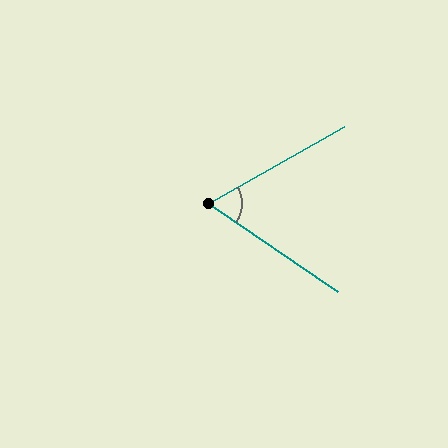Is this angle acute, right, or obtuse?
It is acute.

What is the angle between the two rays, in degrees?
Approximately 64 degrees.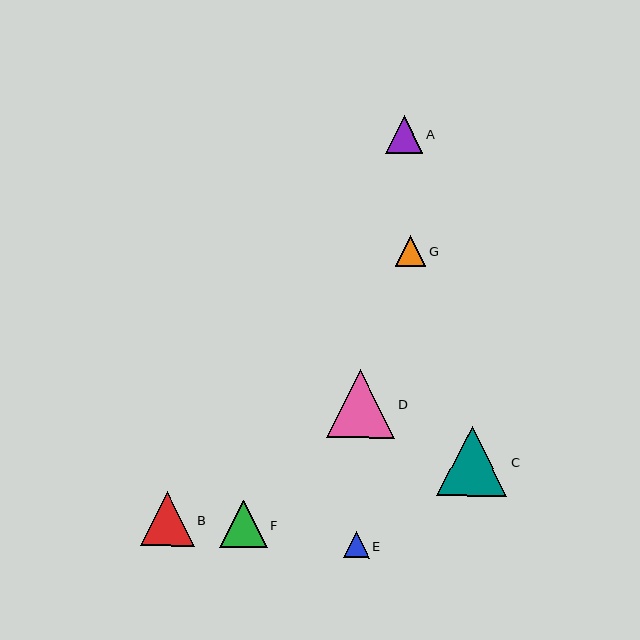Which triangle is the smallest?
Triangle E is the smallest with a size of approximately 26 pixels.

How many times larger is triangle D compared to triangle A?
Triangle D is approximately 1.8 times the size of triangle A.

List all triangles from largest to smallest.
From largest to smallest: C, D, B, F, A, G, E.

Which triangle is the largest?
Triangle C is the largest with a size of approximately 70 pixels.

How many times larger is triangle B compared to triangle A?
Triangle B is approximately 1.4 times the size of triangle A.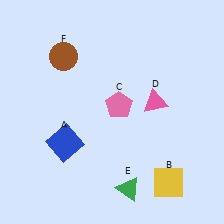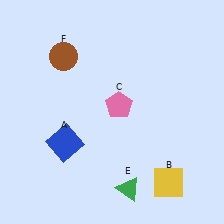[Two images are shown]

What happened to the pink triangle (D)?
The pink triangle (D) was removed in Image 2. It was in the top-right area of Image 1.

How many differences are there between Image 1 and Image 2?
There is 1 difference between the two images.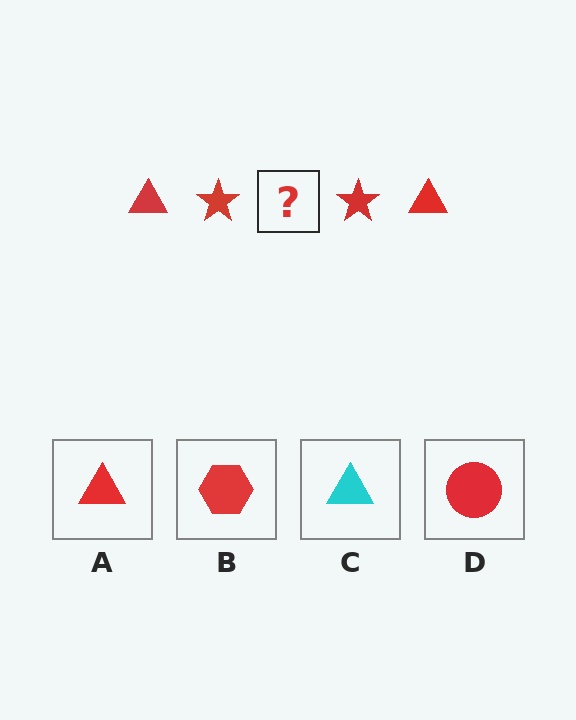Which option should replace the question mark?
Option A.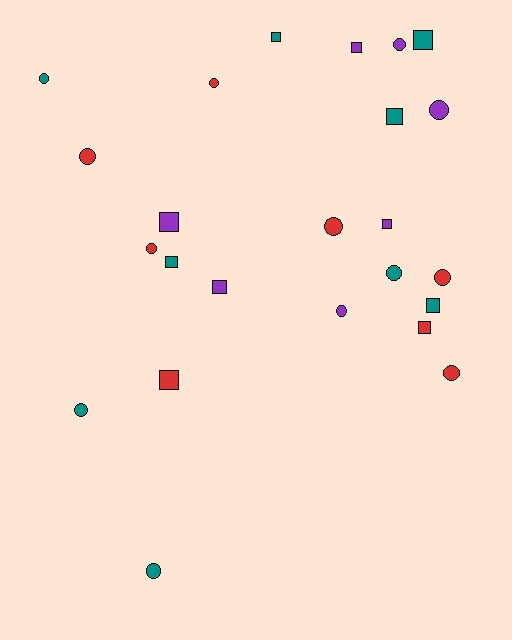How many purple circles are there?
There are 3 purple circles.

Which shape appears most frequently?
Circle, with 13 objects.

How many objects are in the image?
There are 24 objects.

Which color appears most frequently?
Teal, with 9 objects.